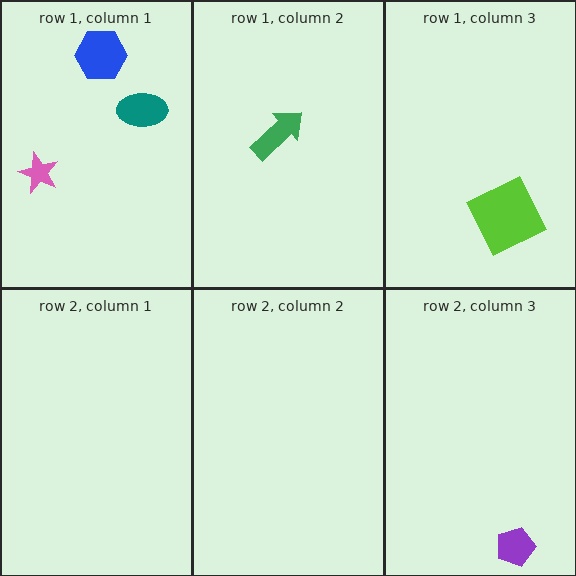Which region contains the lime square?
The row 1, column 3 region.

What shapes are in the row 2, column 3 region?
The purple pentagon.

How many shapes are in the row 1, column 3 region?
1.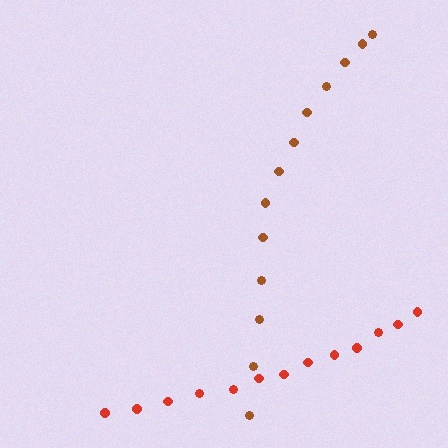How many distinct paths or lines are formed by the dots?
There are 2 distinct paths.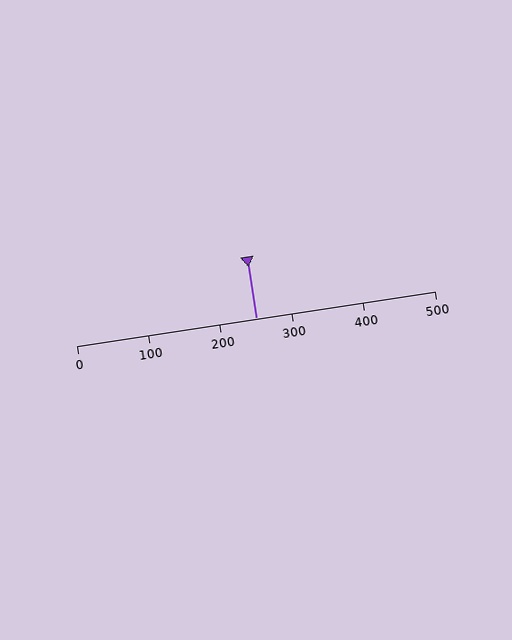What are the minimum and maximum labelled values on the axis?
The axis runs from 0 to 500.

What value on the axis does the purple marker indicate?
The marker indicates approximately 250.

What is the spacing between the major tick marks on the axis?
The major ticks are spaced 100 apart.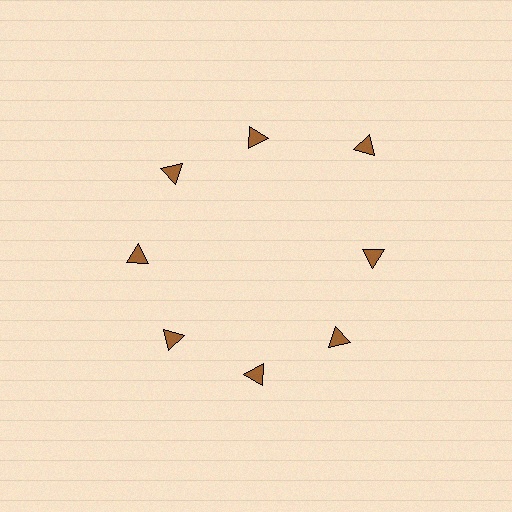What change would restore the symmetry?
The symmetry would be restored by moving it inward, back onto the ring so that all 8 triangles sit at equal angles and equal distance from the center.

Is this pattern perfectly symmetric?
No. The 8 brown triangles are arranged in a ring, but one element near the 2 o'clock position is pushed outward from the center, breaking the 8-fold rotational symmetry.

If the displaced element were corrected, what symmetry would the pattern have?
It would have 8-fold rotational symmetry — the pattern would map onto itself every 45 degrees.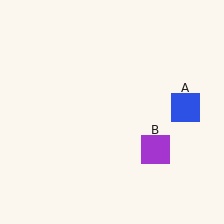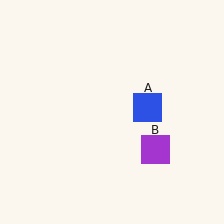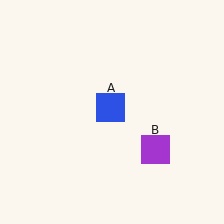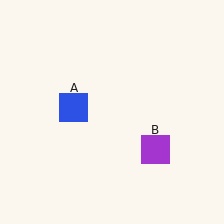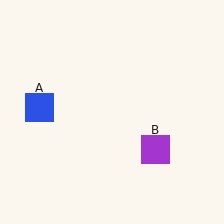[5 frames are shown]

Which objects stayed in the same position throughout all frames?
Purple square (object B) remained stationary.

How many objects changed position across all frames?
1 object changed position: blue square (object A).